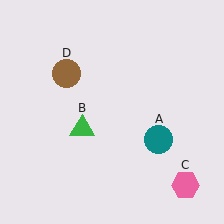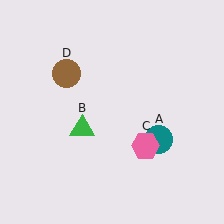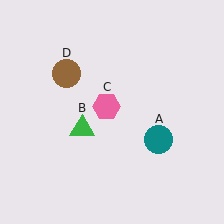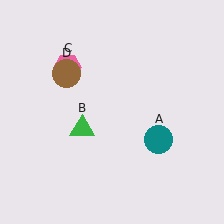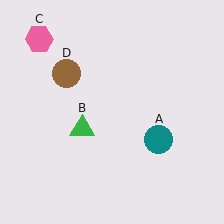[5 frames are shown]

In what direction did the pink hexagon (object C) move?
The pink hexagon (object C) moved up and to the left.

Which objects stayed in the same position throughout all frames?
Teal circle (object A) and green triangle (object B) and brown circle (object D) remained stationary.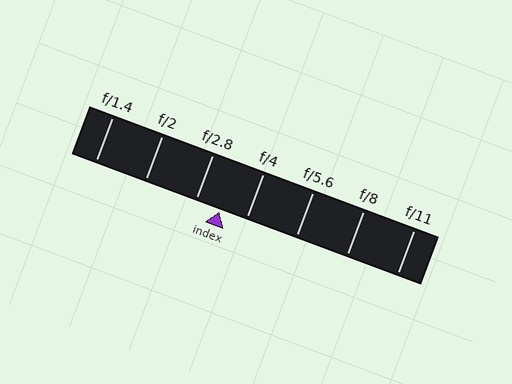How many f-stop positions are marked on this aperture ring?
There are 7 f-stop positions marked.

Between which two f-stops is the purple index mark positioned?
The index mark is between f/2.8 and f/4.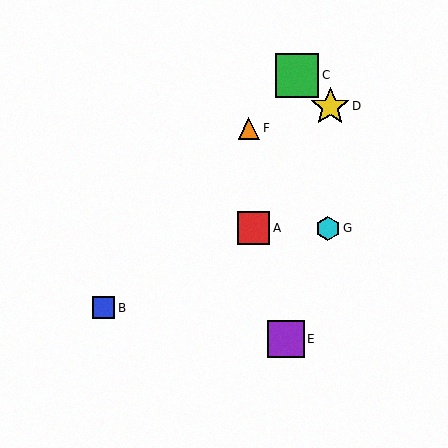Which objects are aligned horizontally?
Objects A, G are aligned horizontally.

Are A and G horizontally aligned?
Yes, both are at y≈228.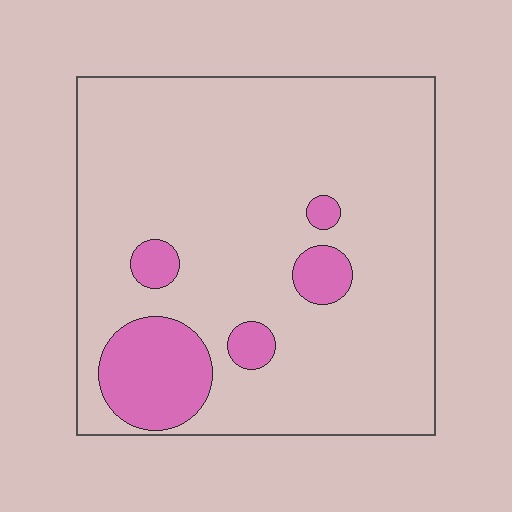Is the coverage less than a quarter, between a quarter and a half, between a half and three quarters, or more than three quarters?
Less than a quarter.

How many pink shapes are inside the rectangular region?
5.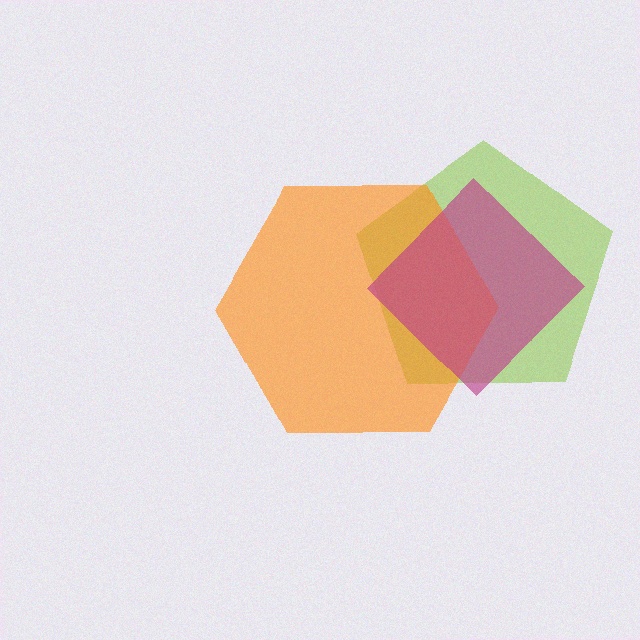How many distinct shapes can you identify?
There are 3 distinct shapes: a lime pentagon, an orange hexagon, a magenta diamond.